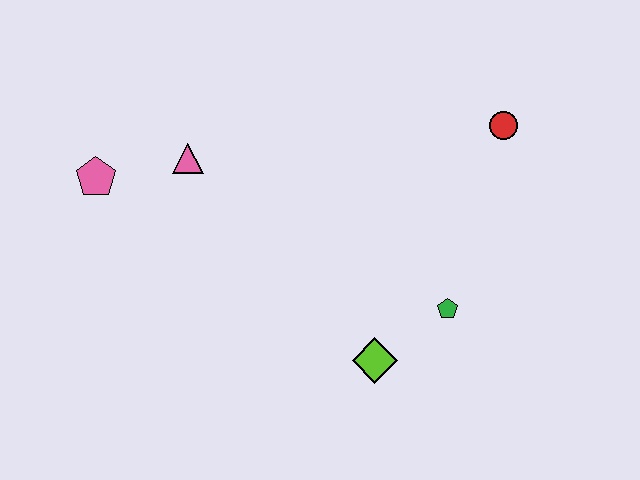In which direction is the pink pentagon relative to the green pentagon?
The pink pentagon is to the left of the green pentagon.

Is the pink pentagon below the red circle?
Yes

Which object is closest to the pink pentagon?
The pink triangle is closest to the pink pentagon.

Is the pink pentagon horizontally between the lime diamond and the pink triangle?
No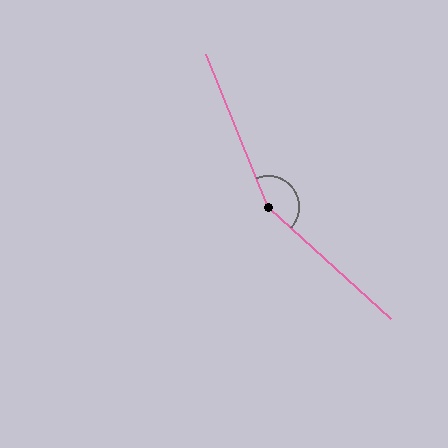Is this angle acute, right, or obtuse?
It is obtuse.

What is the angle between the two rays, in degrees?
Approximately 154 degrees.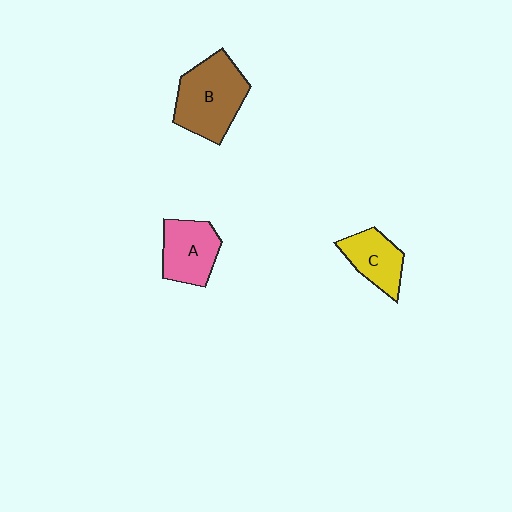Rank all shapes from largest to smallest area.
From largest to smallest: B (brown), A (pink), C (yellow).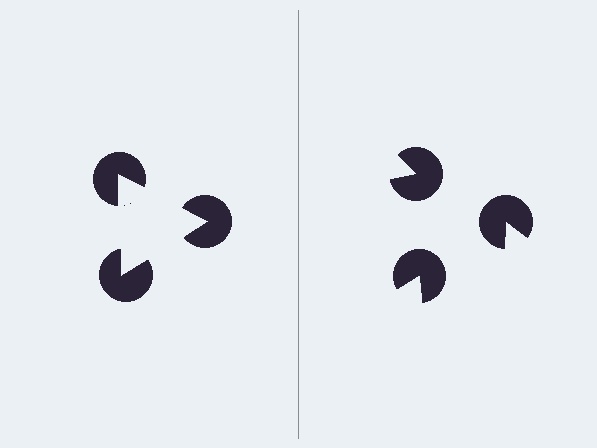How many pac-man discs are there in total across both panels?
6 — 3 on each side.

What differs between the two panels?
The pac-man discs are positioned identically on both sides; only the wedge orientations differ. On the left they align to a triangle; on the right they are misaligned.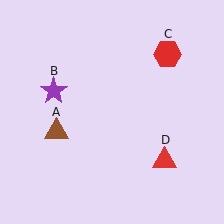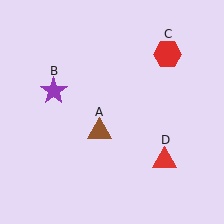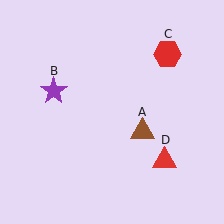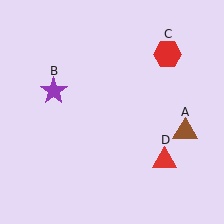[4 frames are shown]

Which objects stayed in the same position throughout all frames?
Purple star (object B) and red hexagon (object C) and red triangle (object D) remained stationary.